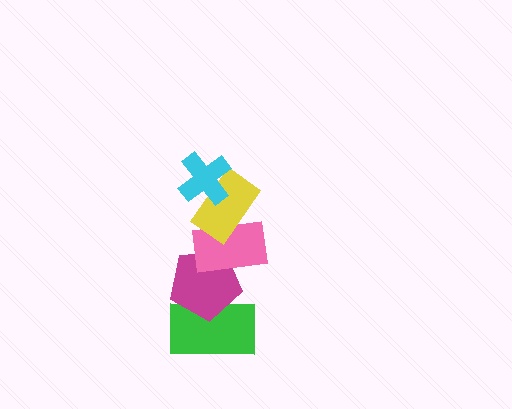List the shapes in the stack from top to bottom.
From top to bottom: the cyan cross, the yellow rectangle, the pink rectangle, the magenta pentagon, the green rectangle.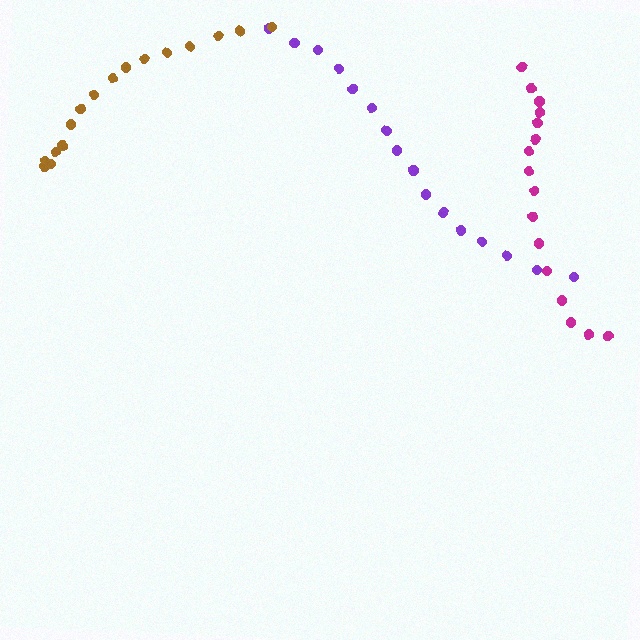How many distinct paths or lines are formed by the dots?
There are 3 distinct paths.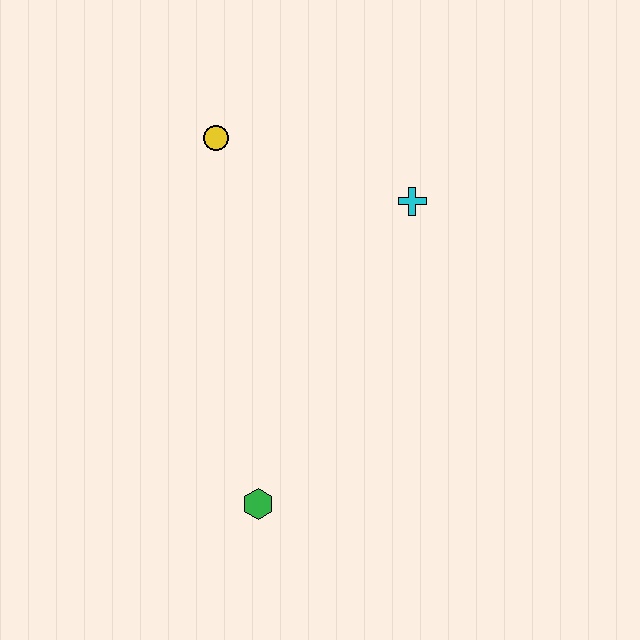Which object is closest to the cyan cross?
The yellow circle is closest to the cyan cross.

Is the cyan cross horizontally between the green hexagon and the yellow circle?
No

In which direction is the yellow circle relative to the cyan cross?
The yellow circle is to the left of the cyan cross.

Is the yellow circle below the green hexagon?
No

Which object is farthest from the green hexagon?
The yellow circle is farthest from the green hexagon.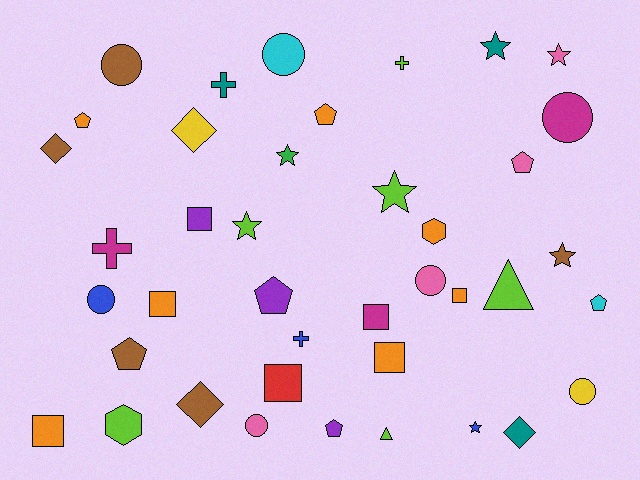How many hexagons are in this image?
There are 2 hexagons.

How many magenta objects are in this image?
There are 3 magenta objects.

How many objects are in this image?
There are 40 objects.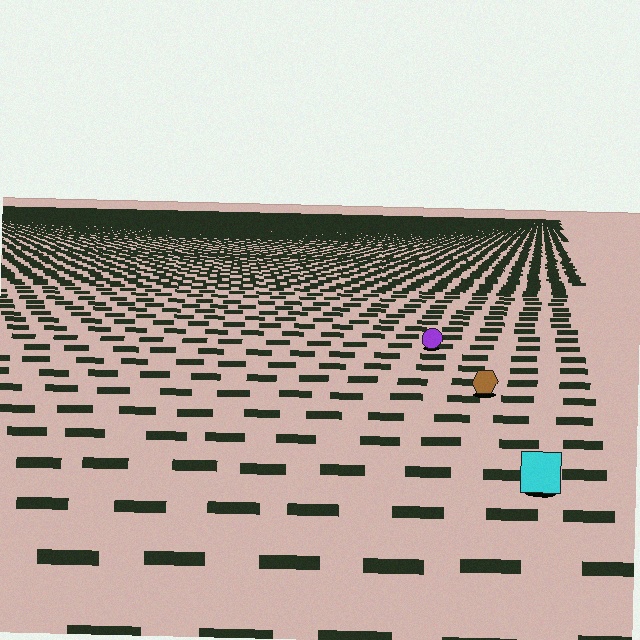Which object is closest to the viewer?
The cyan square is closest. The texture marks near it are larger and more spread out.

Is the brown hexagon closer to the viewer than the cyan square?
No. The cyan square is closer — you can tell from the texture gradient: the ground texture is coarser near it.